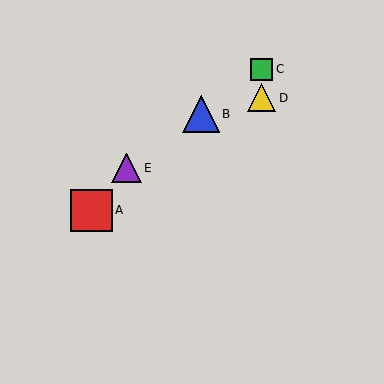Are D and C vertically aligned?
Yes, both are at x≈262.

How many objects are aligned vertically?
2 objects (C, D) are aligned vertically.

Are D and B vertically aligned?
No, D is at x≈262 and B is at x≈201.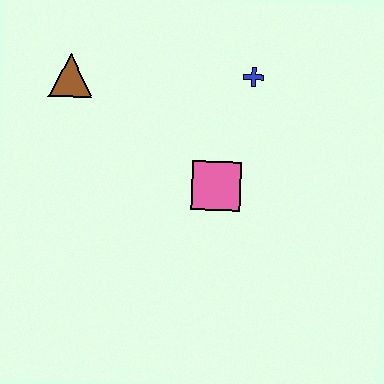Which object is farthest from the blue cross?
The brown triangle is farthest from the blue cross.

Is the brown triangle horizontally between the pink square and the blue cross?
No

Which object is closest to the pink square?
The blue cross is closest to the pink square.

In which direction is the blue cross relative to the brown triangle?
The blue cross is to the right of the brown triangle.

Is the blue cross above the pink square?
Yes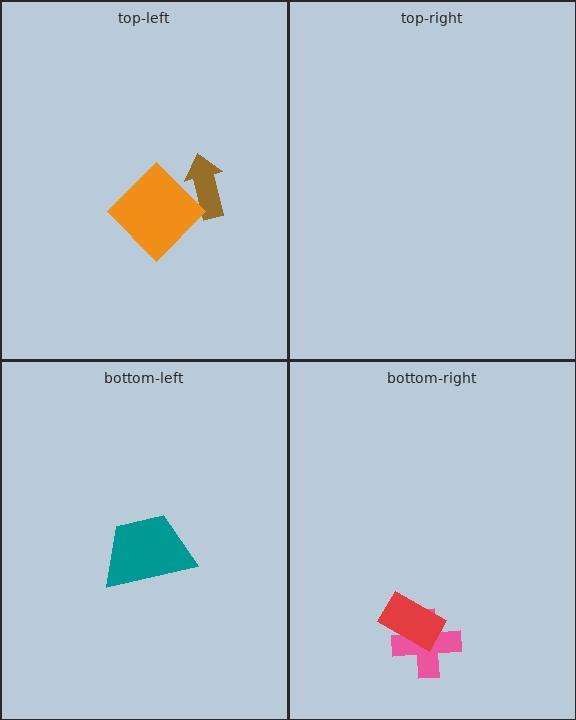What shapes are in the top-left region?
The brown arrow, the orange diamond.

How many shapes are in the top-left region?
2.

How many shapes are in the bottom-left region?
1.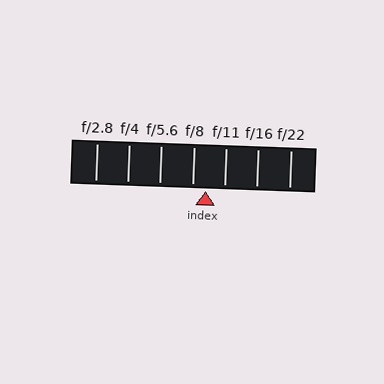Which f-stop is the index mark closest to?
The index mark is closest to f/8.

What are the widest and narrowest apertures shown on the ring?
The widest aperture shown is f/2.8 and the narrowest is f/22.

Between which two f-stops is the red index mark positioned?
The index mark is between f/8 and f/11.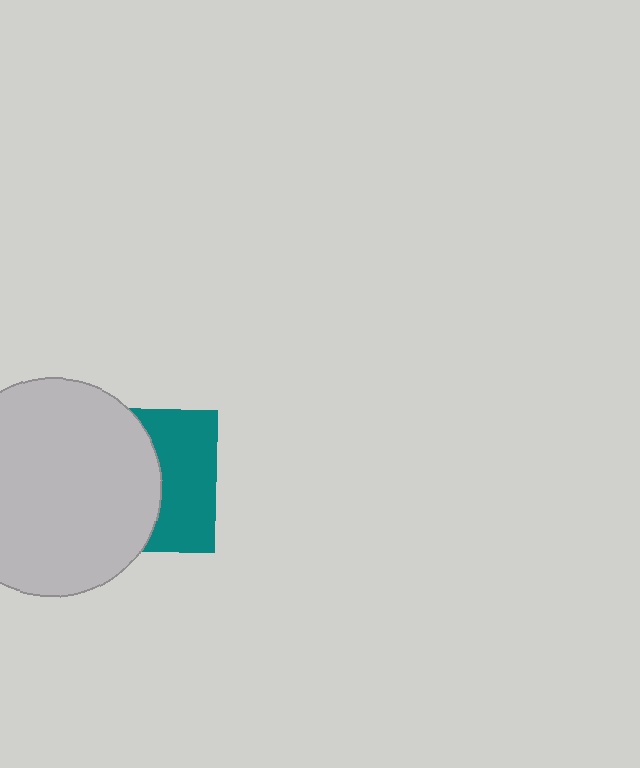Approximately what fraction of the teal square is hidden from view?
Roughly 56% of the teal square is hidden behind the light gray circle.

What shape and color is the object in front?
The object in front is a light gray circle.